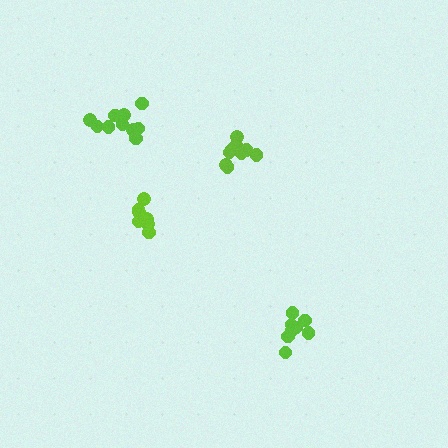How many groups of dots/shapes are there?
There are 4 groups.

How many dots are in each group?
Group 1: 8 dots, Group 2: 7 dots, Group 3: 9 dots, Group 4: 10 dots (34 total).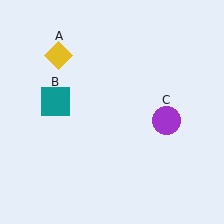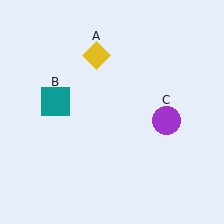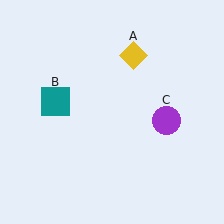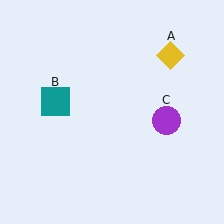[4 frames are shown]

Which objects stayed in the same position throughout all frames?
Teal square (object B) and purple circle (object C) remained stationary.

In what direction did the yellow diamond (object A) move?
The yellow diamond (object A) moved right.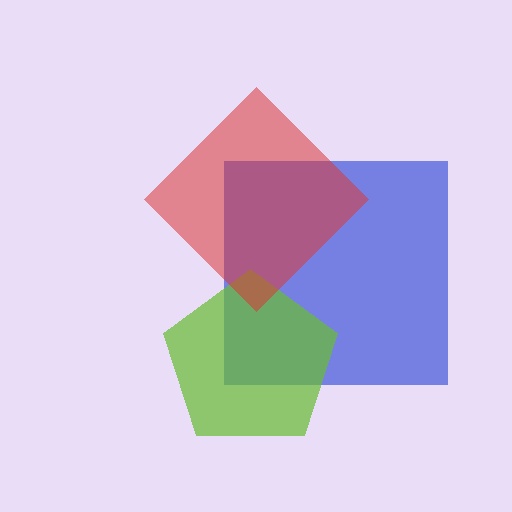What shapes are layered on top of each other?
The layered shapes are: a blue square, a lime pentagon, a red diamond.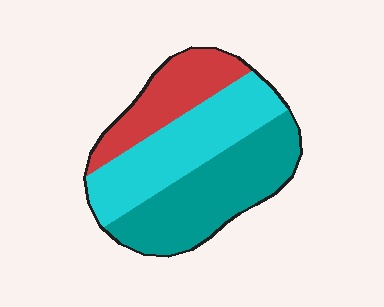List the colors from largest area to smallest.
From largest to smallest: teal, cyan, red.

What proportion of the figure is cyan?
Cyan covers 37% of the figure.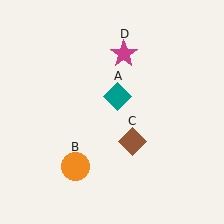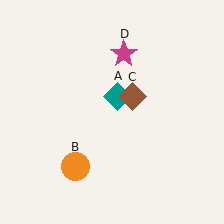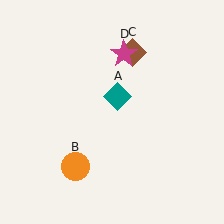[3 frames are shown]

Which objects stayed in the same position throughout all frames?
Teal diamond (object A) and orange circle (object B) and magenta star (object D) remained stationary.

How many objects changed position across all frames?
1 object changed position: brown diamond (object C).